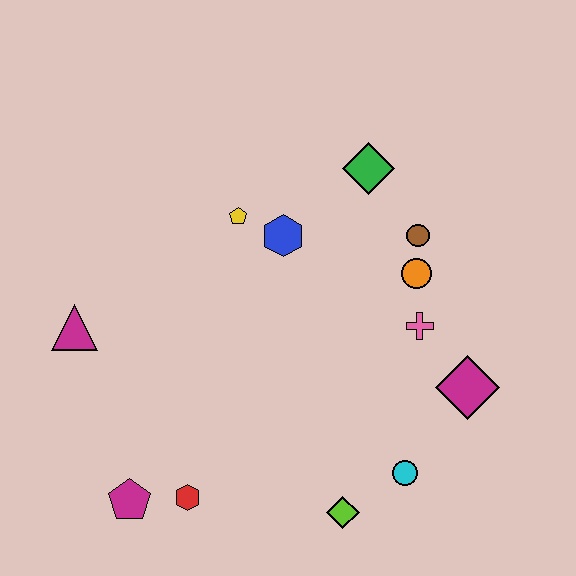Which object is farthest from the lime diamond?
The green diamond is farthest from the lime diamond.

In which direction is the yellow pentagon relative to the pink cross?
The yellow pentagon is to the left of the pink cross.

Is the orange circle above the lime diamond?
Yes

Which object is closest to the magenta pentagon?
The red hexagon is closest to the magenta pentagon.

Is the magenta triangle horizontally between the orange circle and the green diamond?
No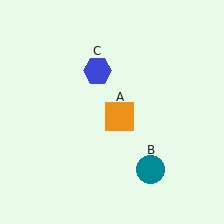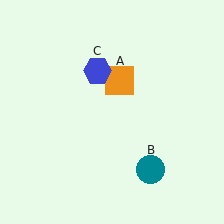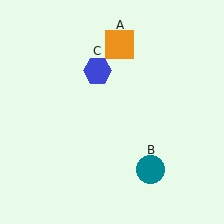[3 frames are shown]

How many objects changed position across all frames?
1 object changed position: orange square (object A).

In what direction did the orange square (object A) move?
The orange square (object A) moved up.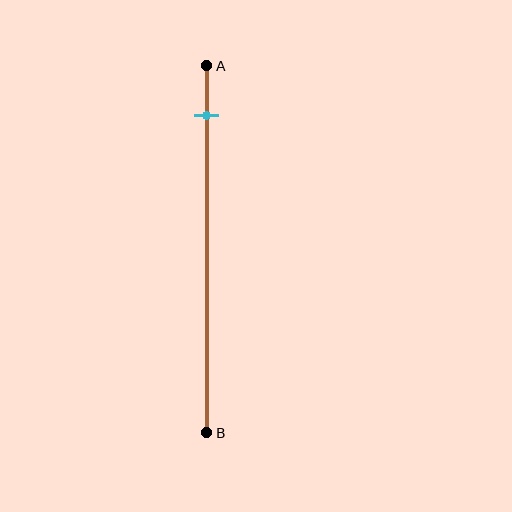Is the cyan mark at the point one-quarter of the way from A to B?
No, the mark is at about 15% from A, not at the 25% one-quarter point.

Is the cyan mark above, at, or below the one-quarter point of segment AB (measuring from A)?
The cyan mark is above the one-quarter point of segment AB.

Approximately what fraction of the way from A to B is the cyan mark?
The cyan mark is approximately 15% of the way from A to B.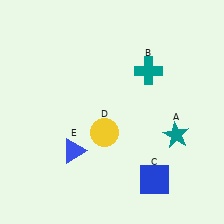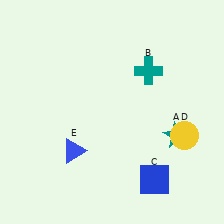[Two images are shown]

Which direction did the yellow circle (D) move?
The yellow circle (D) moved right.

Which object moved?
The yellow circle (D) moved right.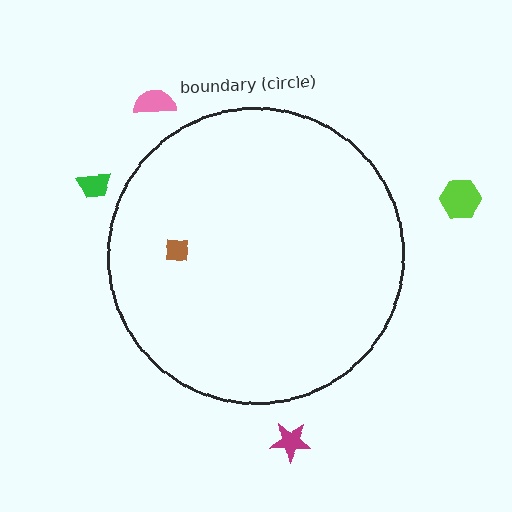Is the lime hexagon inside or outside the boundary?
Outside.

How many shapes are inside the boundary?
1 inside, 4 outside.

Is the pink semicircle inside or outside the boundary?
Outside.